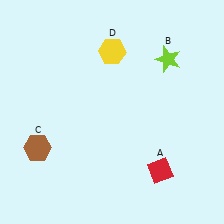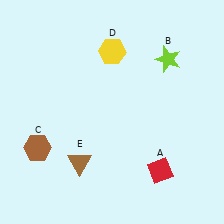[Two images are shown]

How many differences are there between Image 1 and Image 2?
There is 1 difference between the two images.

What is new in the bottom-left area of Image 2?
A brown triangle (E) was added in the bottom-left area of Image 2.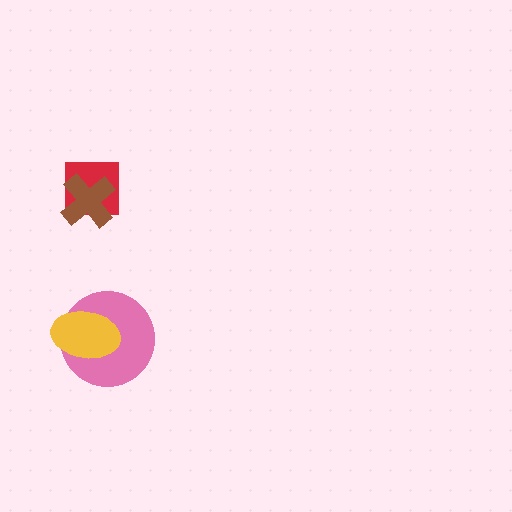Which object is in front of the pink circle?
The yellow ellipse is in front of the pink circle.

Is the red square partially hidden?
Yes, it is partially covered by another shape.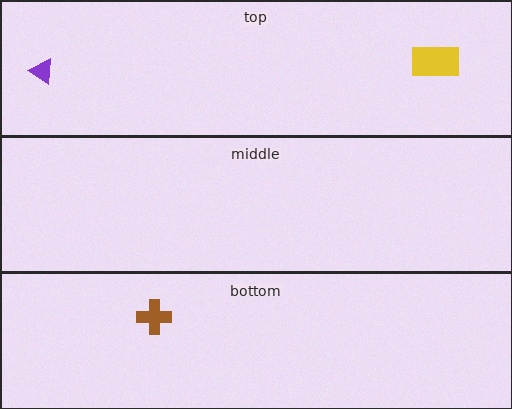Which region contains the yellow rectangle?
The top region.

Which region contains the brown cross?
The bottom region.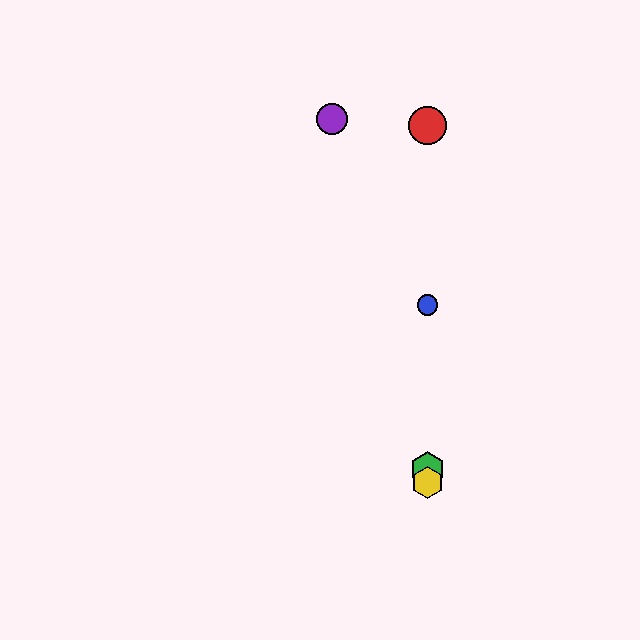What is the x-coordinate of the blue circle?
The blue circle is at x≈427.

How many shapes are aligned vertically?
4 shapes (the red circle, the blue circle, the green hexagon, the yellow hexagon) are aligned vertically.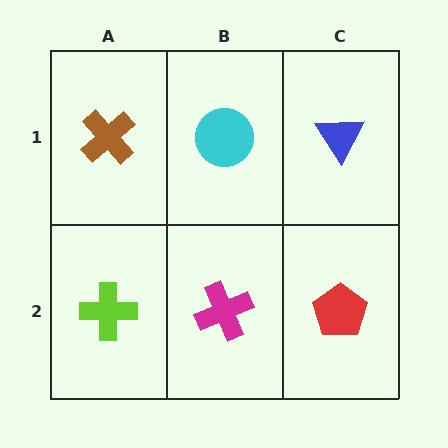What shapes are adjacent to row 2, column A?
A brown cross (row 1, column A), a magenta cross (row 2, column B).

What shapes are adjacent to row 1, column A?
A lime cross (row 2, column A), a cyan circle (row 1, column B).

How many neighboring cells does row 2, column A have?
2.